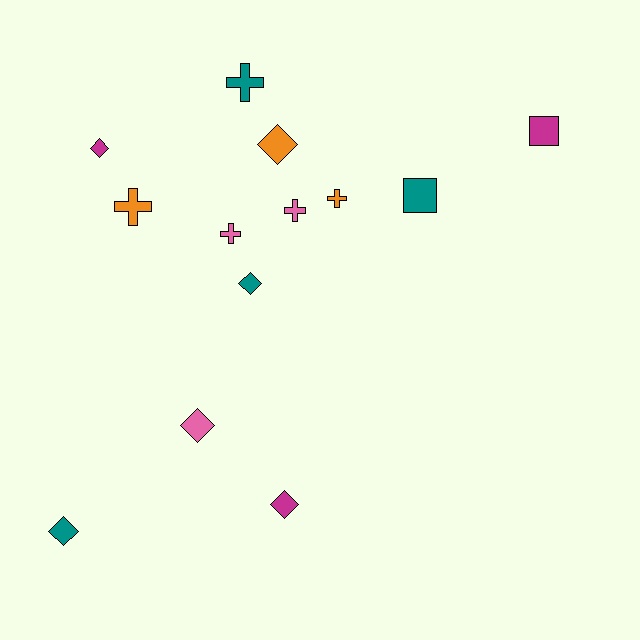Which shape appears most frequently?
Diamond, with 6 objects.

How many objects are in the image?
There are 13 objects.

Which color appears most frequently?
Teal, with 4 objects.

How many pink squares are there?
There are no pink squares.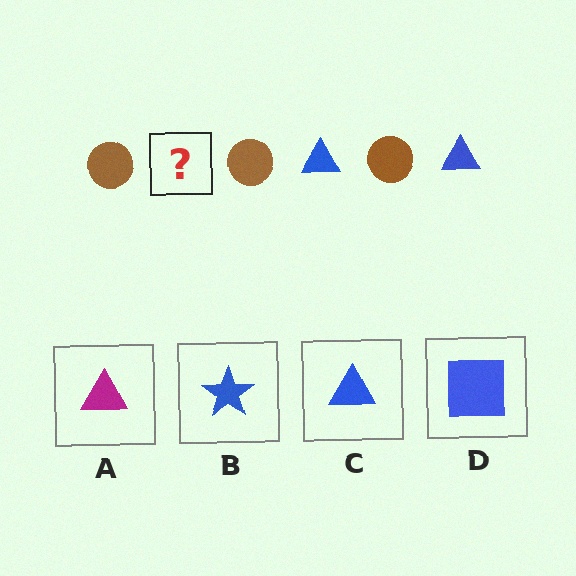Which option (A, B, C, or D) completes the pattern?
C.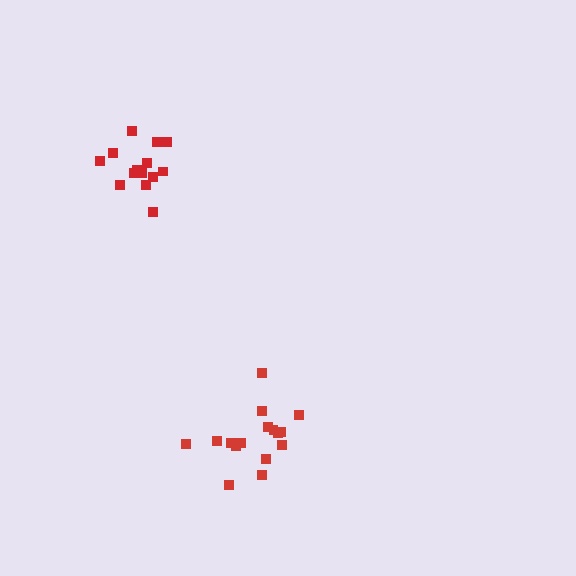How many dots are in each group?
Group 1: 14 dots, Group 2: 16 dots (30 total).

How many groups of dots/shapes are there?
There are 2 groups.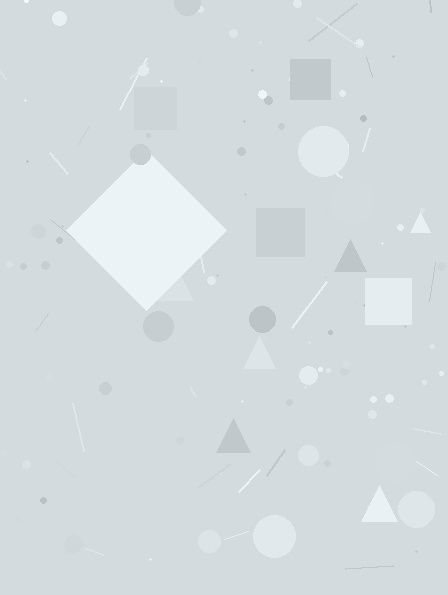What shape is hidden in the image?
A diamond is hidden in the image.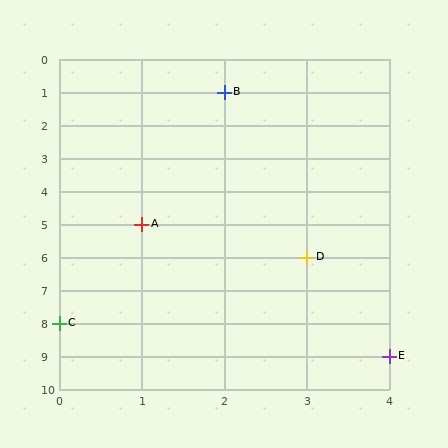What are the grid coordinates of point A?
Point A is at grid coordinates (1, 5).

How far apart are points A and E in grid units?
Points A and E are 3 columns and 4 rows apart (about 5.0 grid units diagonally).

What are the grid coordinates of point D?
Point D is at grid coordinates (3, 6).